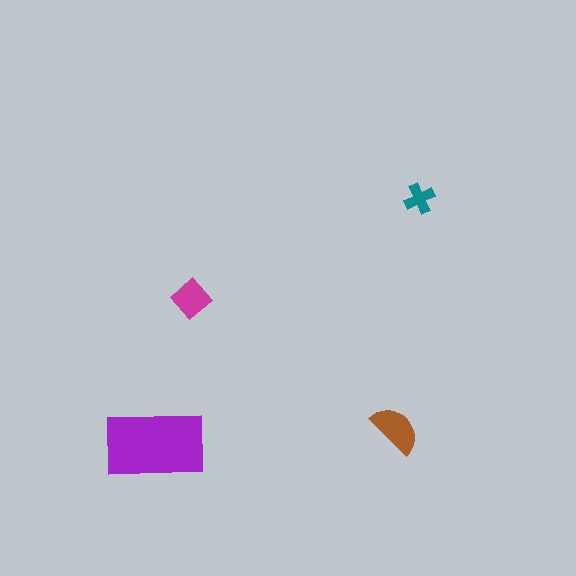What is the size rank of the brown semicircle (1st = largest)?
2nd.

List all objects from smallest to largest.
The teal cross, the magenta diamond, the brown semicircle, the purple rectangle.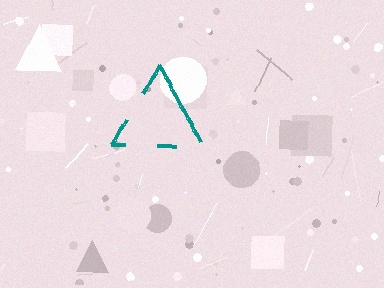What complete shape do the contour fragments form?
The contour fragments form a triangle.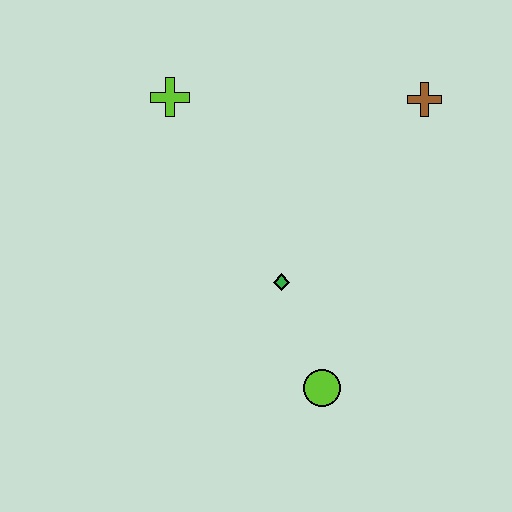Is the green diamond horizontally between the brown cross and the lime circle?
No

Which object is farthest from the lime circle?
The lime cross is farthest from the lime circle.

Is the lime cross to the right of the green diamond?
No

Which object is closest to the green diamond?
The lime circle is closest to the green diamond.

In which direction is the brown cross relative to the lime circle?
The brown cross is above the lime circle.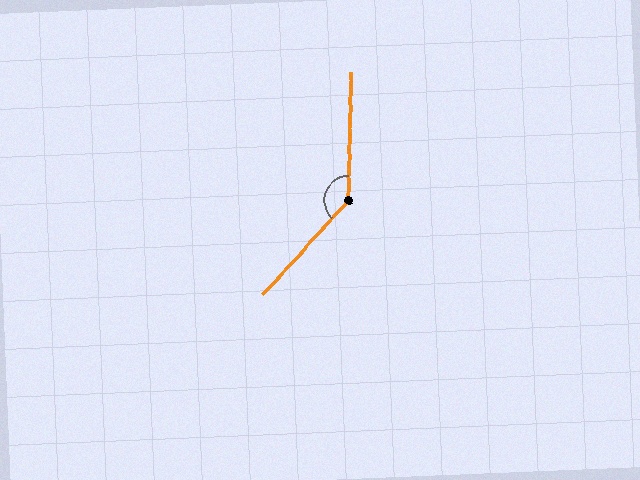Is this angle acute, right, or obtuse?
It is obtuse.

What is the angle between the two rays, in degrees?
Approximately 139 degrees.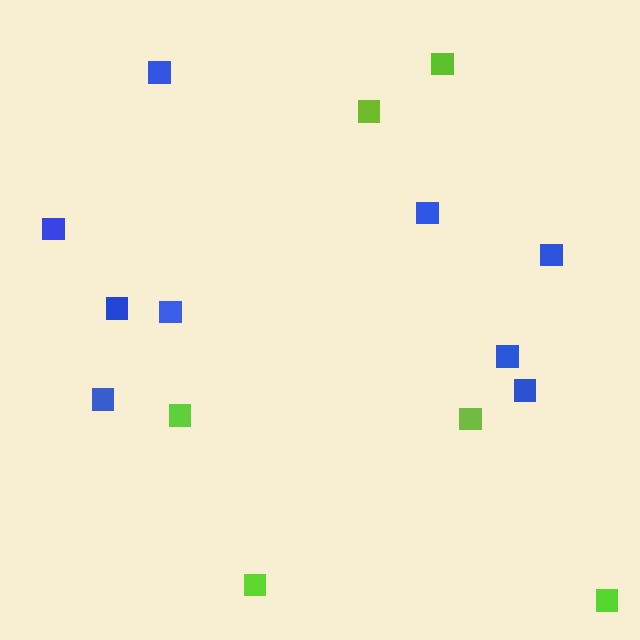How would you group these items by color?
There are 2 groups: one group of lime squares (6) and one group of blue squares (9).